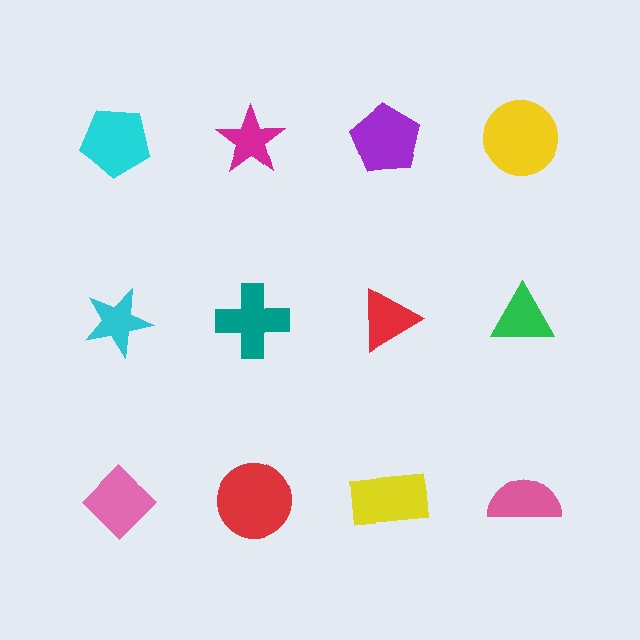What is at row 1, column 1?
A cyan pentagon.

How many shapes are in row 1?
4 shapes.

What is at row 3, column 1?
A pink diamond.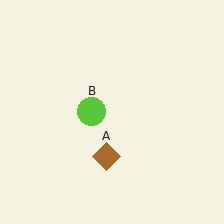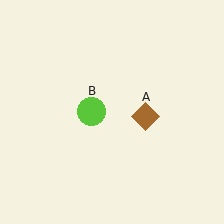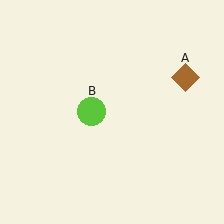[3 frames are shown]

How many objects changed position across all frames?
1 object changed position: brown diamond (object A).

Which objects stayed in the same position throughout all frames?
Lime circle (object B) remained stationary.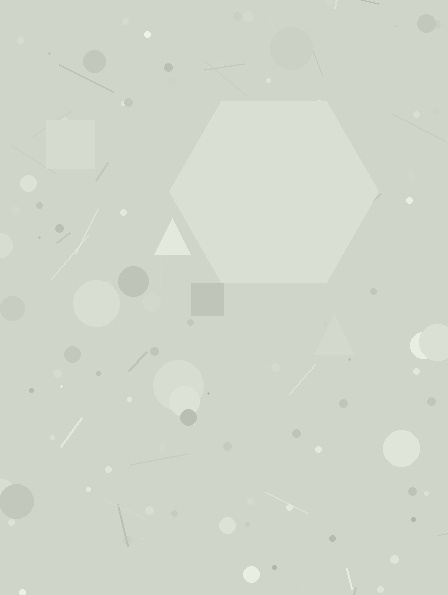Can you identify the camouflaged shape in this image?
The camouflaged shape is a hexagon.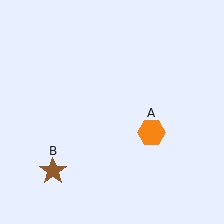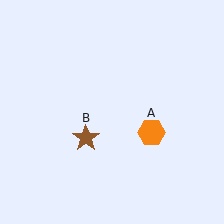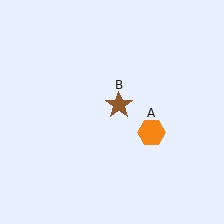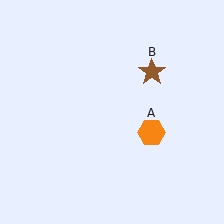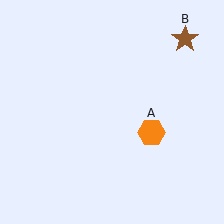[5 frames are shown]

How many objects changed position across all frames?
1 object changed position: brown star (object B).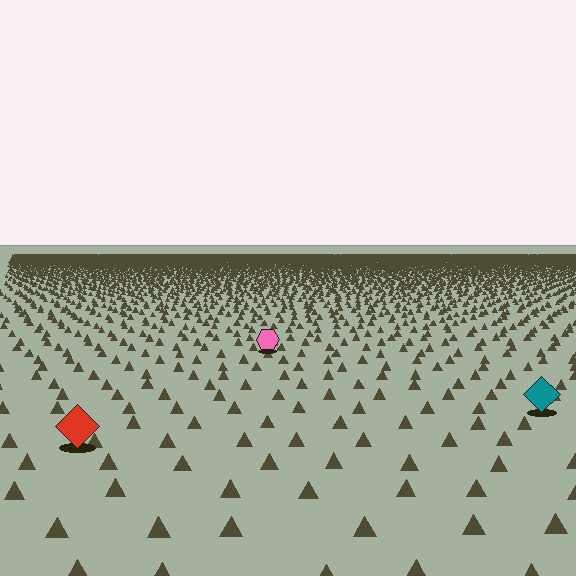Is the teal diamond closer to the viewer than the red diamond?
No. The red diamond is closer — you can tell from the texture gradient: the ground texture is coarser near it.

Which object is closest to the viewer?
The red diamond is closest. The texture marks near it are larger and more spread out.